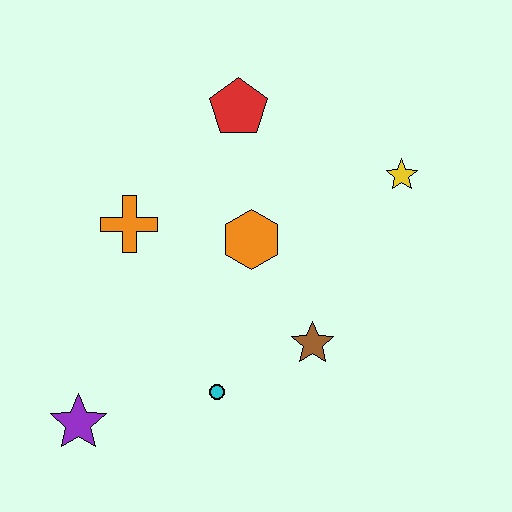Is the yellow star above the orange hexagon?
Yes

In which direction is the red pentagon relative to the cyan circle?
The red pentagon is above the cyan circle.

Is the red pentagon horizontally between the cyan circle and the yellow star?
Yes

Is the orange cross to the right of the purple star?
Yes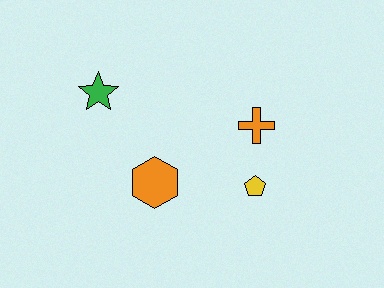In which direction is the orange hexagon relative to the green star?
The orange hexagon is below the green star.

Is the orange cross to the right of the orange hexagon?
Yes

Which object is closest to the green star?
The orange hexagon is closest to the green star.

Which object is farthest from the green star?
The yellow pentagon is farthest from the green star.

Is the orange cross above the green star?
No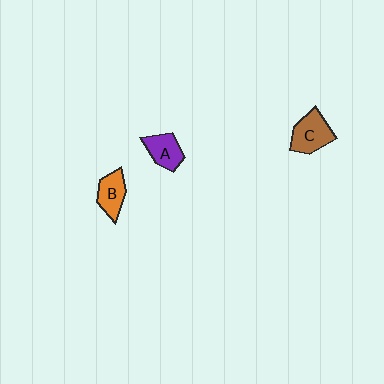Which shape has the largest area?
Shape C (brown).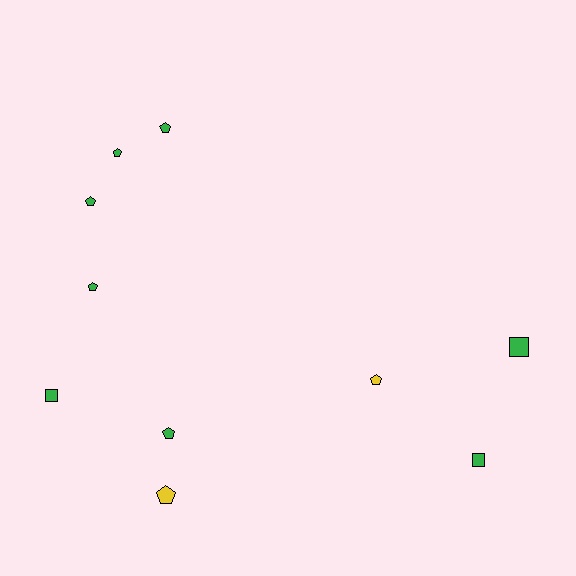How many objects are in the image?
There are 10 objects.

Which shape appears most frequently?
Pentagon, with 7 objects.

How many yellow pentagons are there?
There are 2 yellow pentagons.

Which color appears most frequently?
Green, with 8 objects.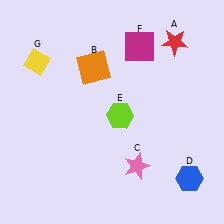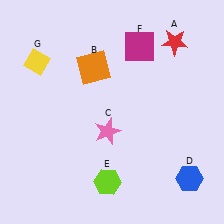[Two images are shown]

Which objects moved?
The objects that moved are: the pink star (C), the lime hexagon (E).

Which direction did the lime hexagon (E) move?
The lime hexagon (E) moved down.